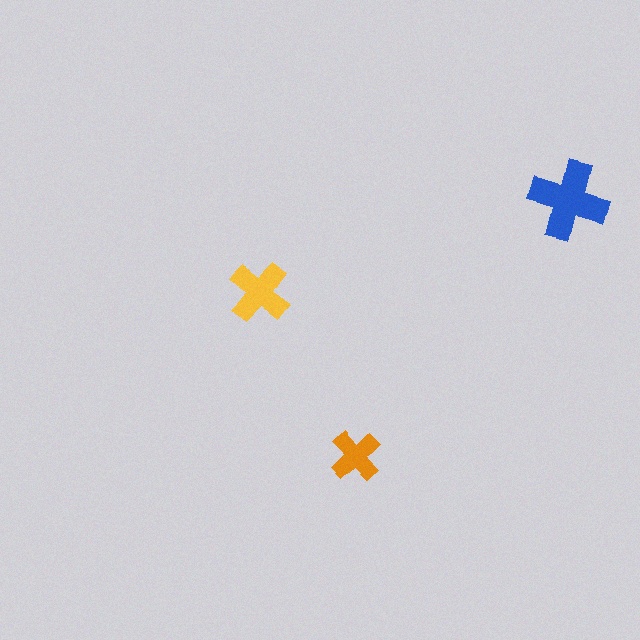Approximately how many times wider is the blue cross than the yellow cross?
About 1.5 times wider.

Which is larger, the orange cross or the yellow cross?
The yellow one.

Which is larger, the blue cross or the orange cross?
The blue one.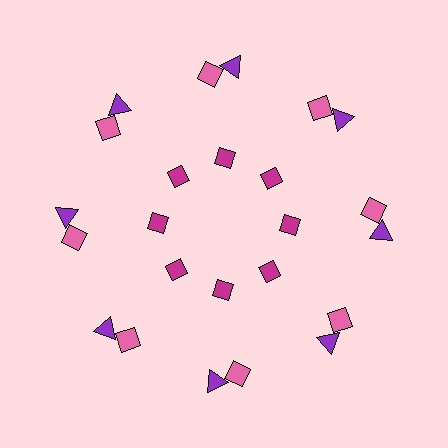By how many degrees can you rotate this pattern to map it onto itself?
The pattern maps onto itself every 45 degrees of rotation.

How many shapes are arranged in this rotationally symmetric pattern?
There are 24 shapes, arranged in 8 groups of 3.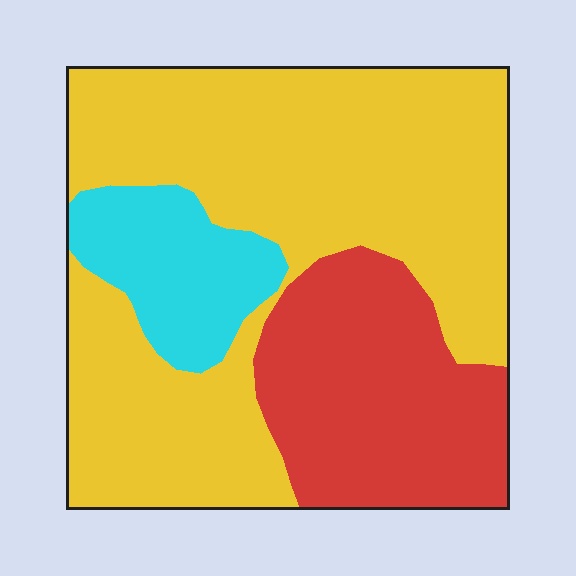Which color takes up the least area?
Cyan, at roughly 15%.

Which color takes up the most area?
Yellow, at roughly 60%.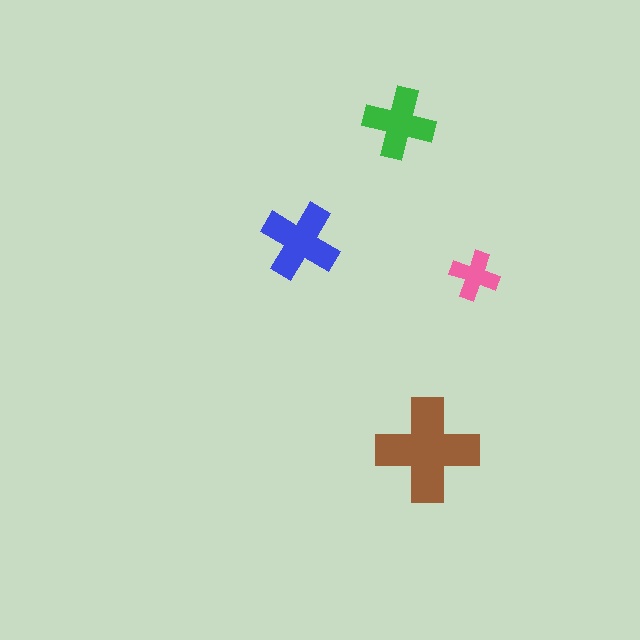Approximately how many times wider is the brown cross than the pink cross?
About 2 times wider.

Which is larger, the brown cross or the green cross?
The brown one.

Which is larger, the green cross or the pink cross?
The green one.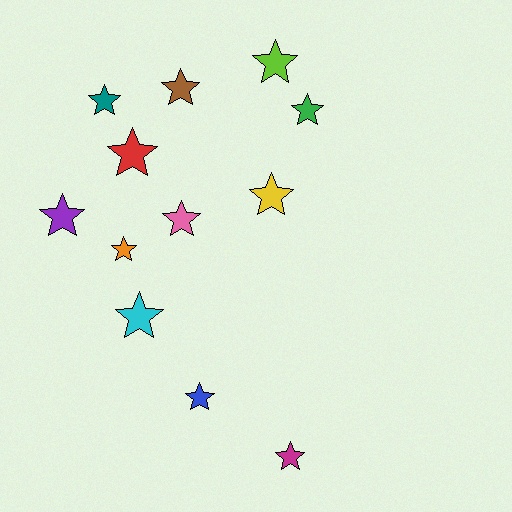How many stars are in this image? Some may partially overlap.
There are 12 stars.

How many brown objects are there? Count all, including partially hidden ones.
There is 1 brown object.